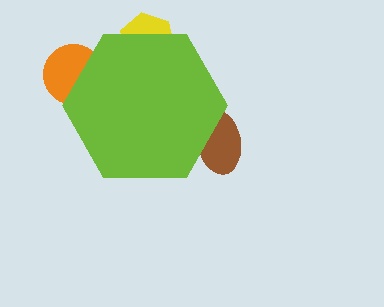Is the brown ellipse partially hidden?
Yes, the brown ellipse is partially hidden behind the lime hexagon.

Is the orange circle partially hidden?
Yes, the orange circle is partially hidden behind the lime hexagon.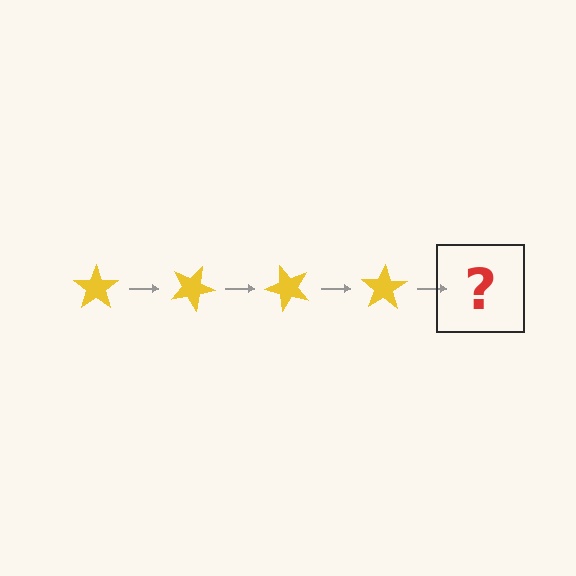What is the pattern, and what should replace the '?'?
The pattern is that the star rotates 25 degrees each step. The '?' should be a yellow star rotated 100 degrees.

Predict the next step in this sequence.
The next step is a yellow star rotated 100 degrees.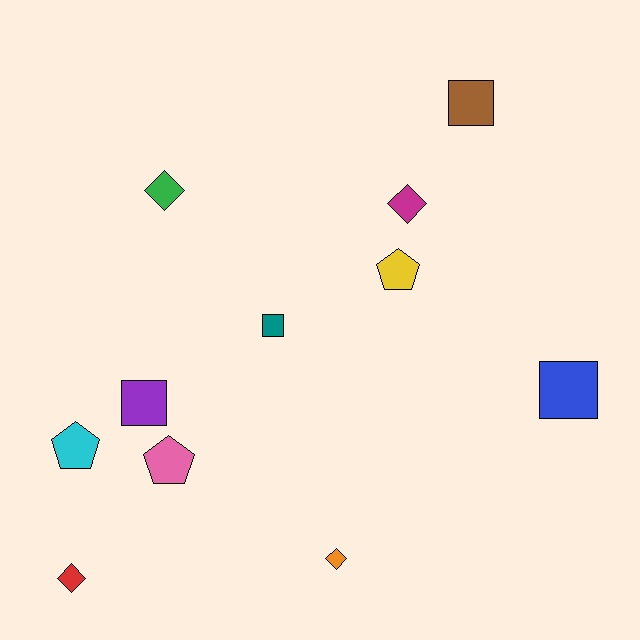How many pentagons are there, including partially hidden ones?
There are 3 pentagons.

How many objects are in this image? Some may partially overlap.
There are 11 objects.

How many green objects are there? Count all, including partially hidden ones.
There is 1 green object.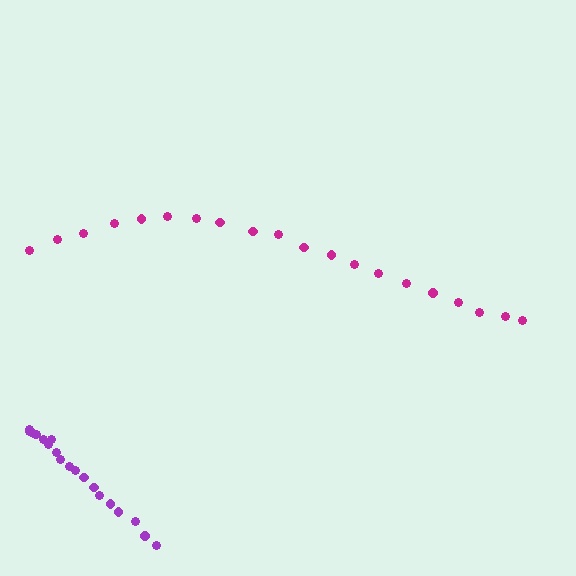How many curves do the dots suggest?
There are 2 distinct paths.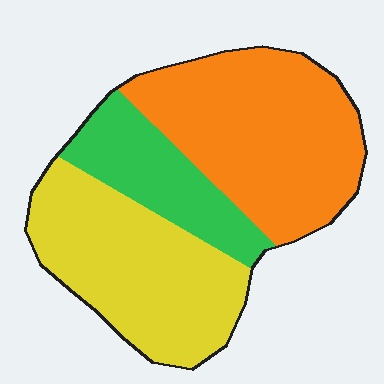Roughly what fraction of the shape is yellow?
Yellow takes up about three eighths (3/8) of the shape.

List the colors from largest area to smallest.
From largest to smallest: orange, yellow, green.